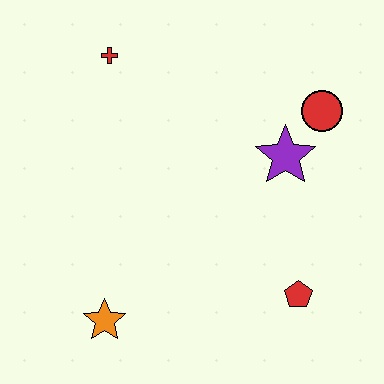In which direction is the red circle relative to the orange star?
The red circle is to the right of the orange star.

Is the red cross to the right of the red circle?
No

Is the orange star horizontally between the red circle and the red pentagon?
No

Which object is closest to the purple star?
The red circle is closest to the purple star.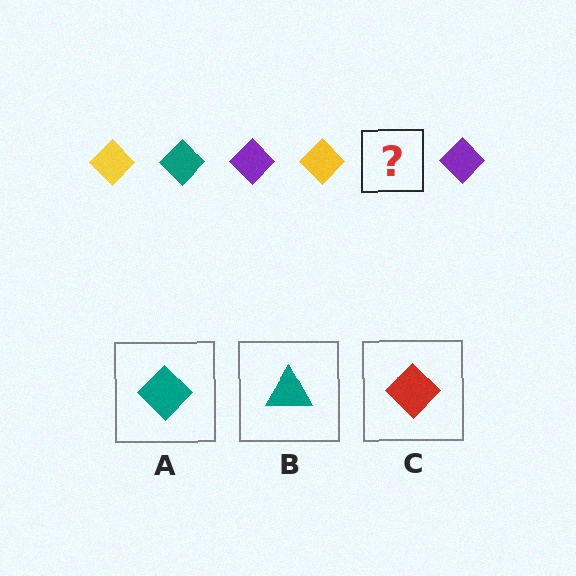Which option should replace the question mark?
Option A.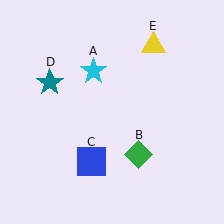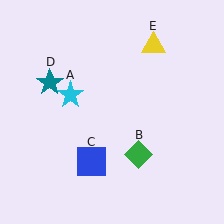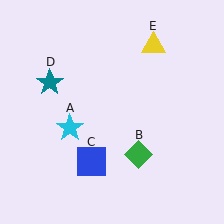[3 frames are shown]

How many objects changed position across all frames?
1 object changed position: cyan star (object A).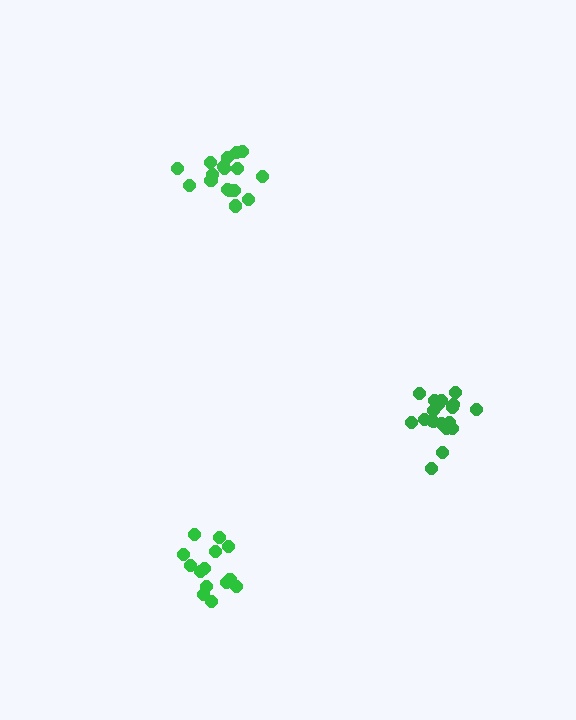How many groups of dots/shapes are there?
There are 3 groups.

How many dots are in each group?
Group 1: 14 dots, Group 2: 17 dots, Group 3: 19 dots (50 total).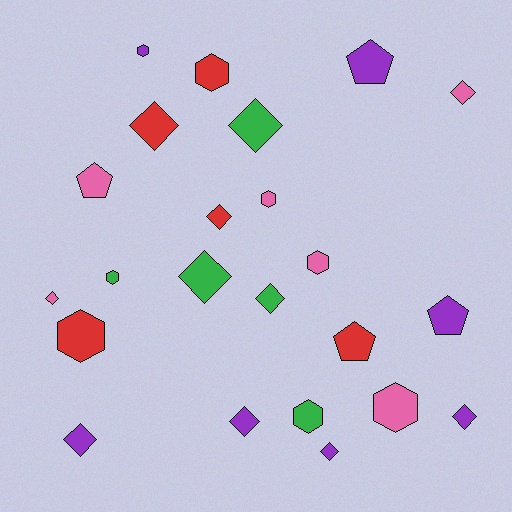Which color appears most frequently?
Purple, with 7 objects.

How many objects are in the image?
There are 23 objects.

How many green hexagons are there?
There are 2 green hexagons.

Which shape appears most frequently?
Diamond, with 11 objects.